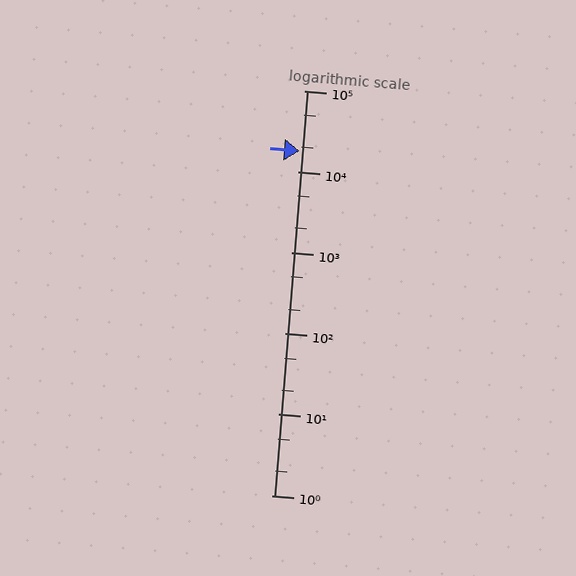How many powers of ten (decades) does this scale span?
The scale spans 5 decades, from 1 to 100000.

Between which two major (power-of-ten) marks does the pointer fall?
The pointer is between 10000 and 100000.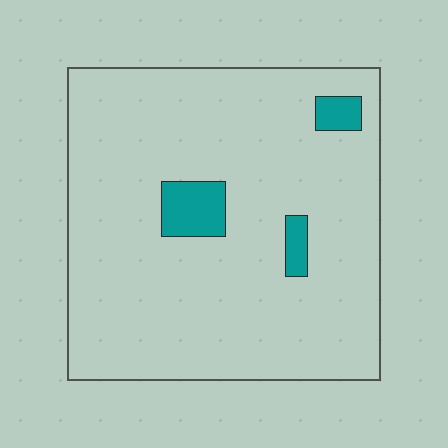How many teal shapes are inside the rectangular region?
3.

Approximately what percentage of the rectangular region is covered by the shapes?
Approximately 5%.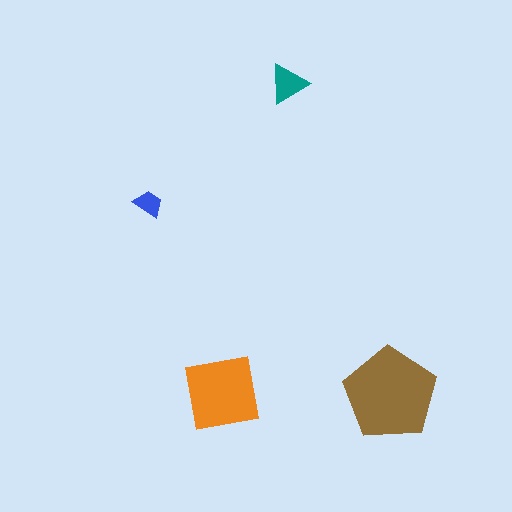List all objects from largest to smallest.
The brown pentagon, the orange square, the teal triangle, the blue trapezoid.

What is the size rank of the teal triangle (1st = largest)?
3rd.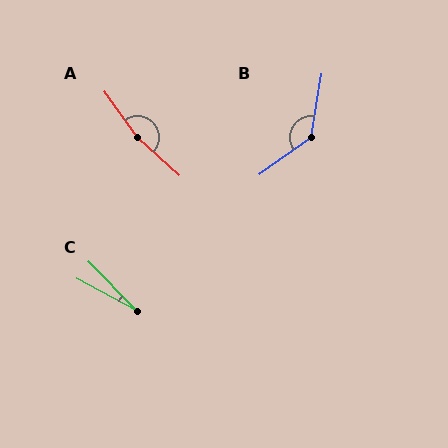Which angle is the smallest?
C, at approximately 17 degrees.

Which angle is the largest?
A, at approximately 167 degrees.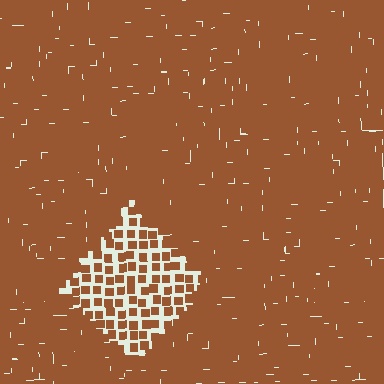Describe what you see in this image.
The image contains small brown elements arranged at two different densities. A diamond-shaped region is visible where the elements are less densely packed than the surrounding area.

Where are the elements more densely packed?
The elements are more densely packed outside the diamond boundary.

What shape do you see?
I see a diamond.